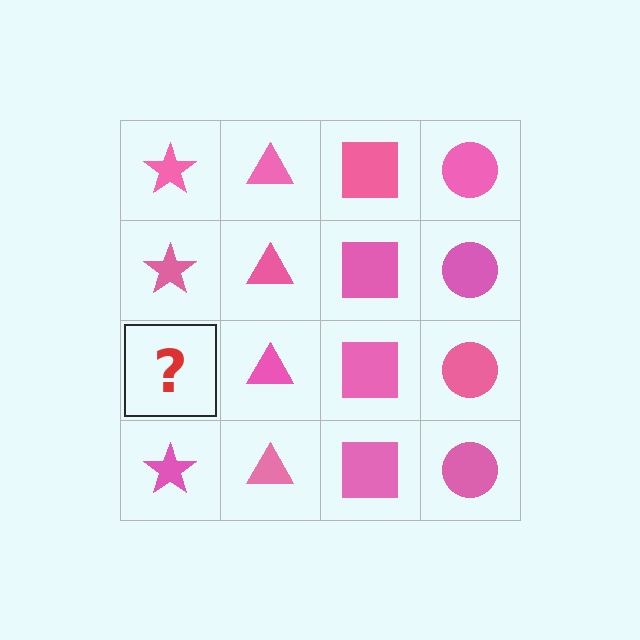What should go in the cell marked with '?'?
The missing cell should contain a pink star.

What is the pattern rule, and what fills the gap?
The rule is that each column has a consistent shape. The gap should be filled with a pink star.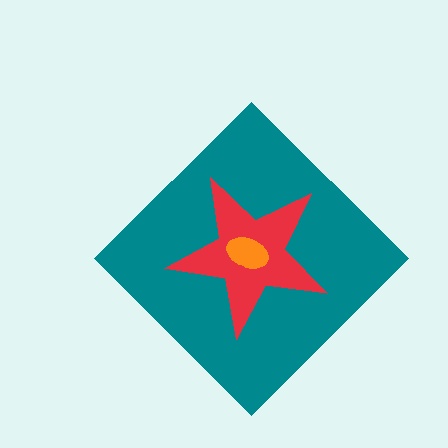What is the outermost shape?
The teal diamond.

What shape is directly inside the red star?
The orange ellipse.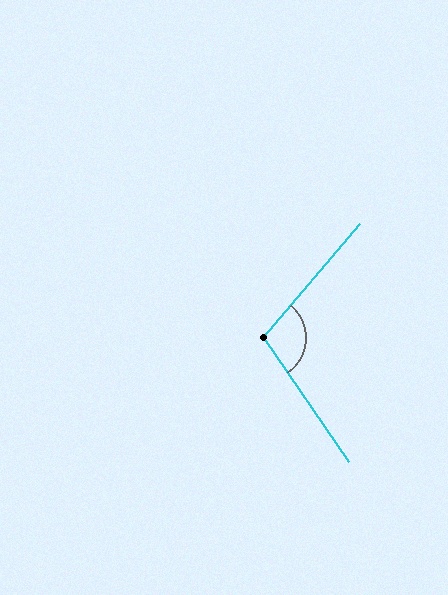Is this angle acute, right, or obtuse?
It is obtuse.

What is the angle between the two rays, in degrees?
Approximately 105 degrees.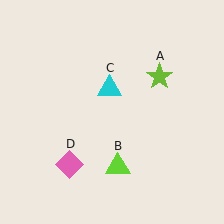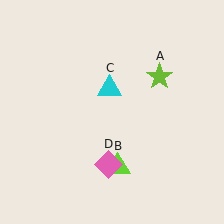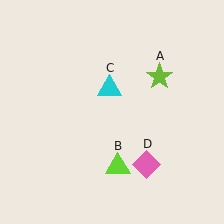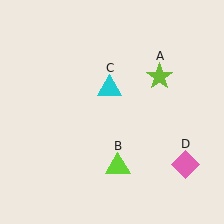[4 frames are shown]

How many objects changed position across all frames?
1 object changed position: pink diamond (object D).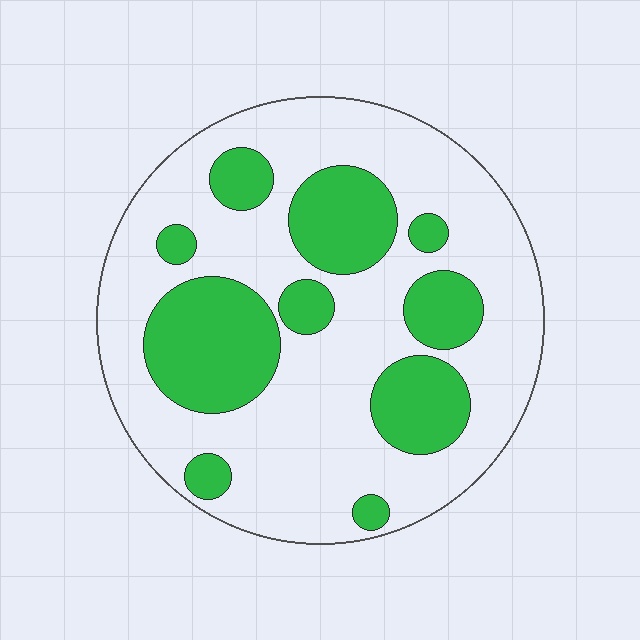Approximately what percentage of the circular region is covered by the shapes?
Approximately 30%.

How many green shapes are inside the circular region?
10.